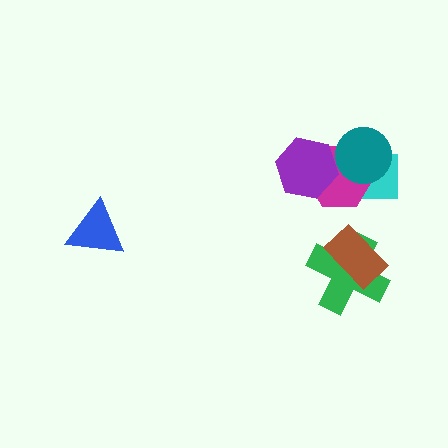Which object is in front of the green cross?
The brown rectangle is in front of the green cross.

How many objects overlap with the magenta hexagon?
3 objects overlap with the magenta hexagon.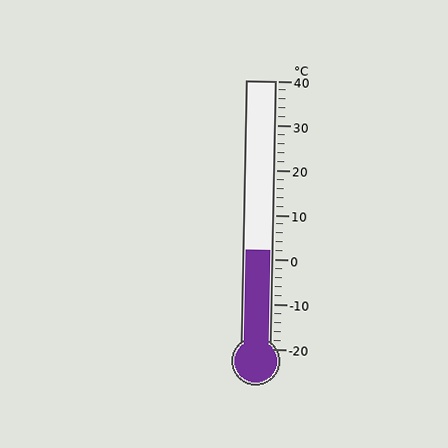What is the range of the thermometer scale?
The thermometer scale ranges from -20°C to 40°C.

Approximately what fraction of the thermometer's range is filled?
The thermometer is filled to approximately 35% of its range.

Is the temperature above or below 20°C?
The temperature is below 20°C.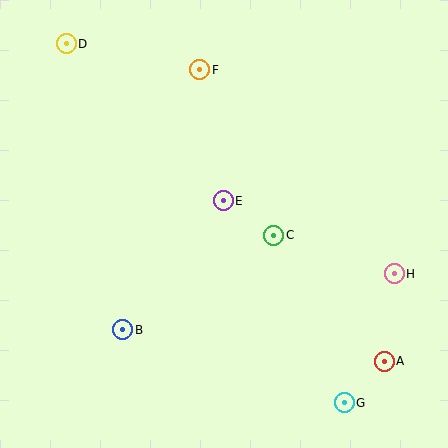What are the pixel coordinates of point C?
Point C is at (274, 235).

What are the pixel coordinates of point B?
Point B is at (123, 330).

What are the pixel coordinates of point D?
Point D is at (67, 44).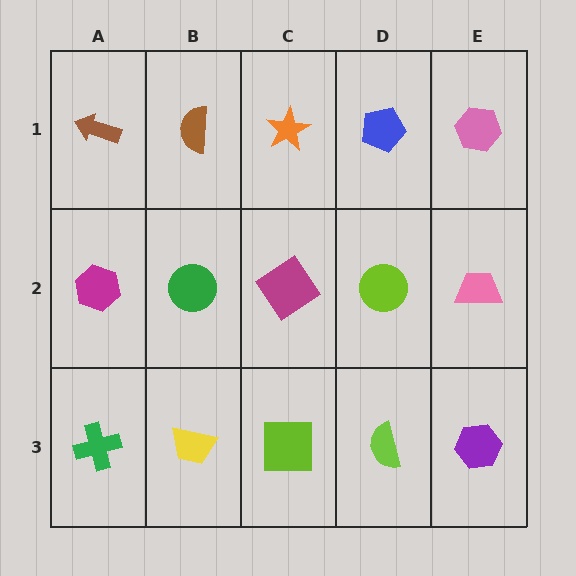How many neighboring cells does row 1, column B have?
3.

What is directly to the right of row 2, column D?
A pink trapezoid.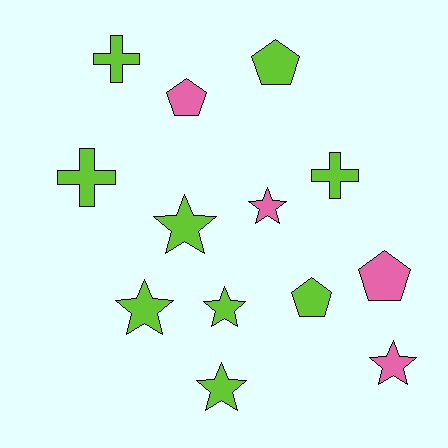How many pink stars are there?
There are 2 pink stars.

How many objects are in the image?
There are 13 objects.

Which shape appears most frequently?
Star, with 6 objects.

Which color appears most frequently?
Lime, with 9 objects.